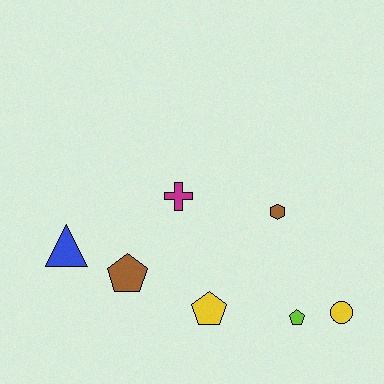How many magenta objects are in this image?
There is 1 magenta object.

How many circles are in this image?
There is 1 circle.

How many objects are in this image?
There are 7 objects.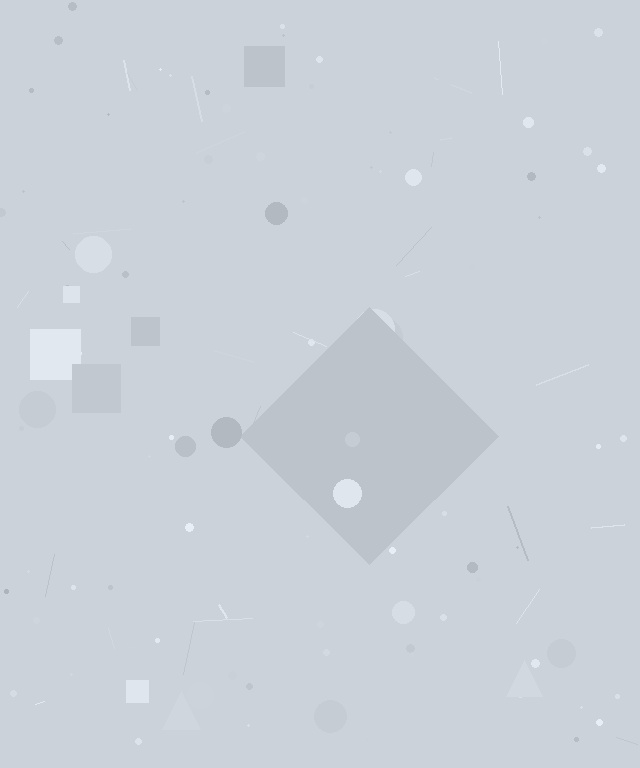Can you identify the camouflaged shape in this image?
The camouflaged shape is a diamond.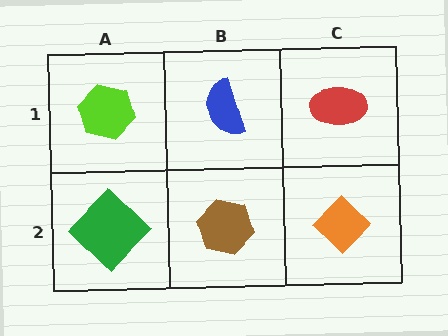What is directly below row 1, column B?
A brown hexagon.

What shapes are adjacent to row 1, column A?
A green diamond (row 2, column A), a blue semicircle (row 1, column B).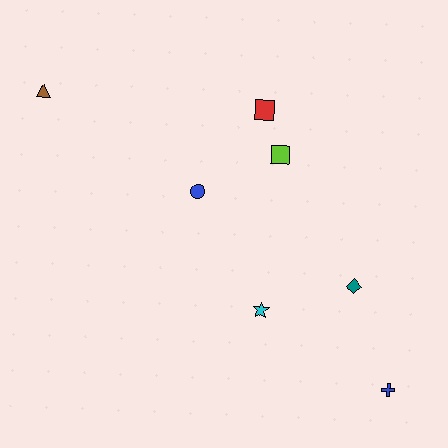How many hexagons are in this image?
There are no hexagons.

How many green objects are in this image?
There are no green objects.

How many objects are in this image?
There are 7 objects.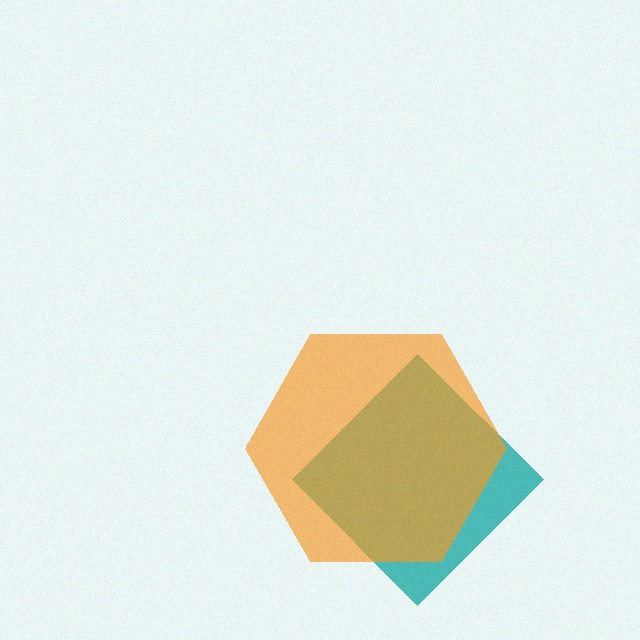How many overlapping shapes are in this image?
There are 2 overlapping shapes in the image.